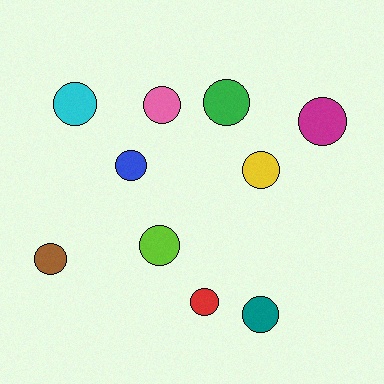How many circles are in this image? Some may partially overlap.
There are 10 circles.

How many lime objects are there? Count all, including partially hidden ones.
There is 1 lime object.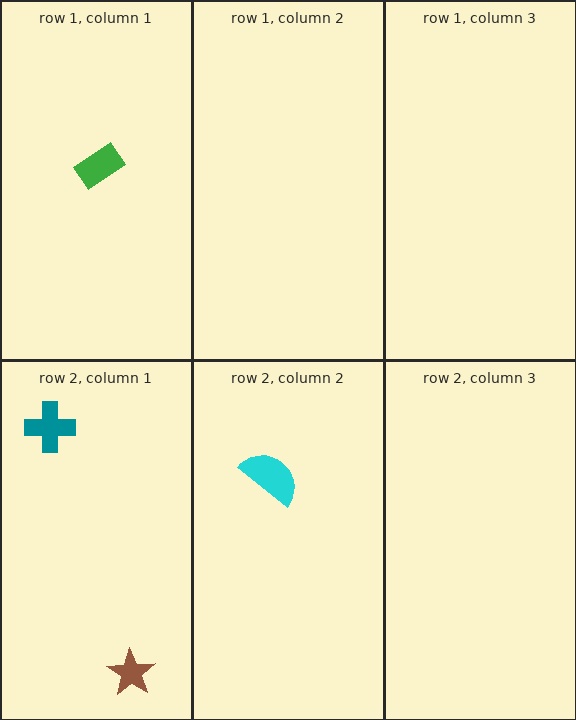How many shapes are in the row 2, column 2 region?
1.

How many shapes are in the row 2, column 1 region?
2.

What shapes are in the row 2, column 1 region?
The brown star, the teal cross.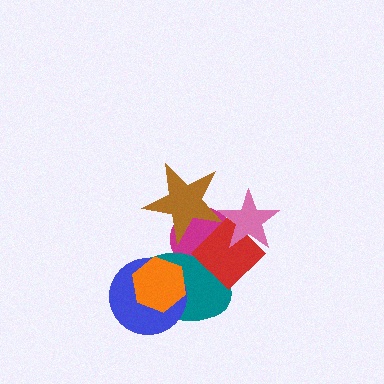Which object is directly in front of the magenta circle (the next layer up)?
The teal ellipse is directly in front of the magenta circle.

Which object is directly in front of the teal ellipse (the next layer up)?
The blue circle is directly in front of the teal ellipse.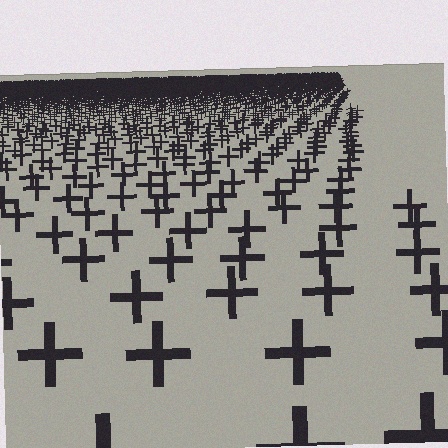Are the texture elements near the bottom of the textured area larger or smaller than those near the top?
Larger. Near the bottom, elements are closer to the viewer and appear at a bigger on-screen size.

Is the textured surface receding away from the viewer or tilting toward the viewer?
The surface is receding away from the viewer. Texture elements get smaller and denser toward the top.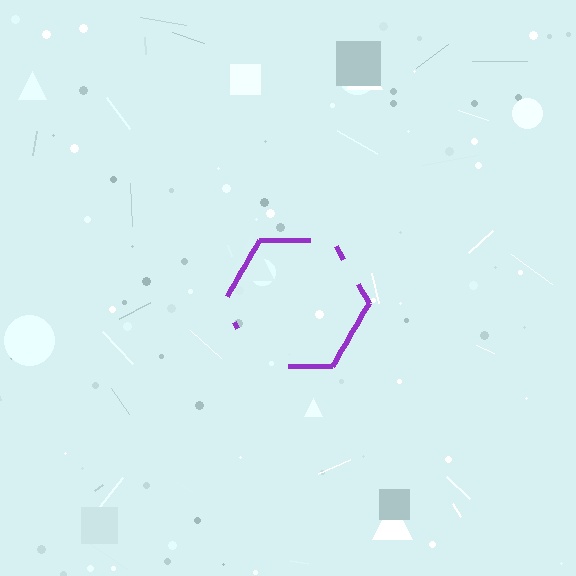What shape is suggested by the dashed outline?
The dashed outline suggests a hexagon.